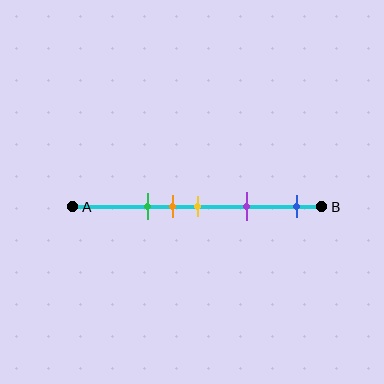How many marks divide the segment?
There are 5 marks dividing the segment.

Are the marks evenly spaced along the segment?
No, the marks are not evenly spaced.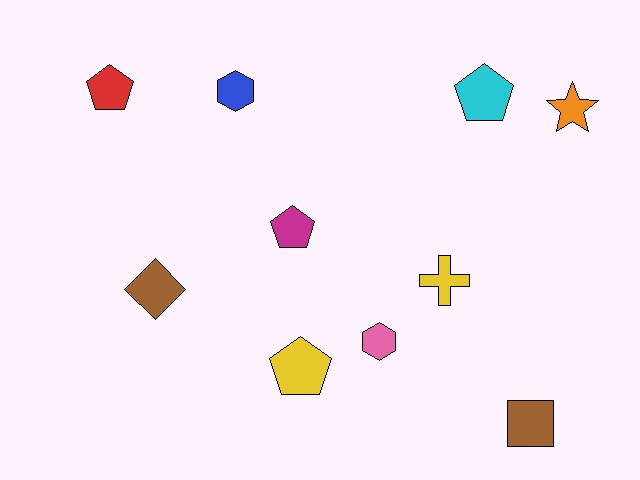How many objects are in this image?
There are 10 objects.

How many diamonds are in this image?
There is 1 diamond.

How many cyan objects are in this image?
There is 1 cyan object.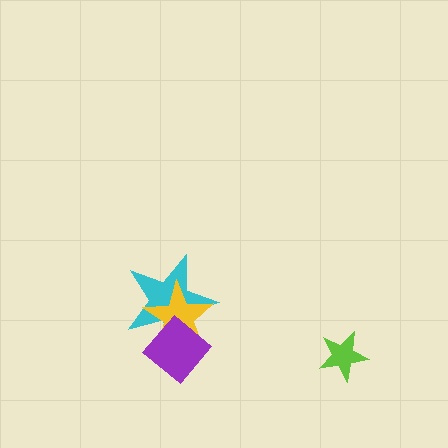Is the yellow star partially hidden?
Yes, it is partially covered by another shape.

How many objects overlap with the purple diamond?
2 objects overlap with the purple diamond.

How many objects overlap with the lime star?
0 objects overlap with the lime star.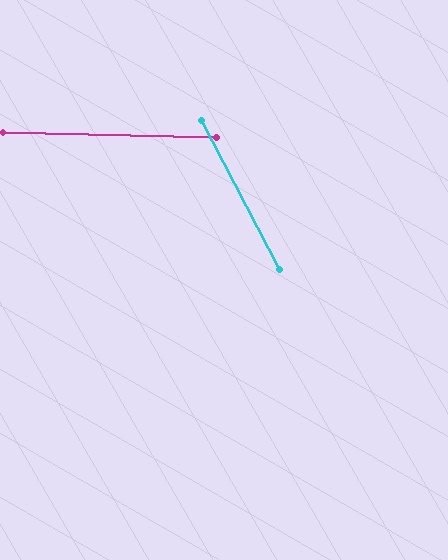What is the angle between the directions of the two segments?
Approximately 61 degrees.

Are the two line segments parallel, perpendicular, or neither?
Neither parallel nor perpendicular — they differ by about 61°.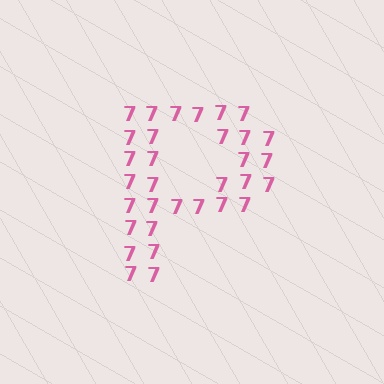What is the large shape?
The large shape is the letter P.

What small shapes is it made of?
It is made of small digit 7's.